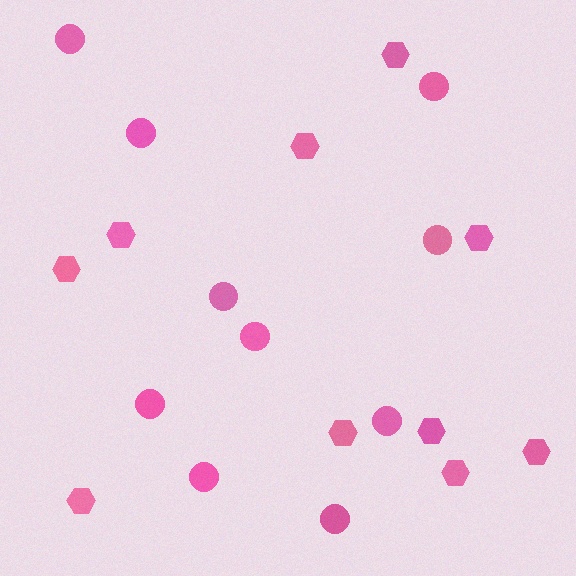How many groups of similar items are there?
There are 2 groups: one group of circles (10) and one group of hexagons (10).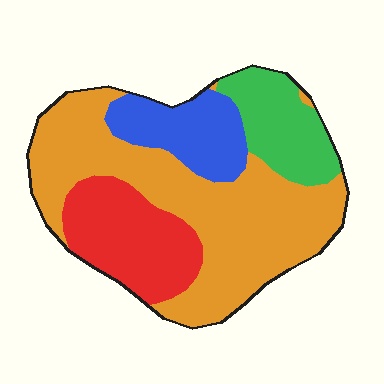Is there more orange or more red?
Orange.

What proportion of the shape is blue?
Blue covers around 15% of the shape.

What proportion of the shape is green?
Green covers 15% of the shape.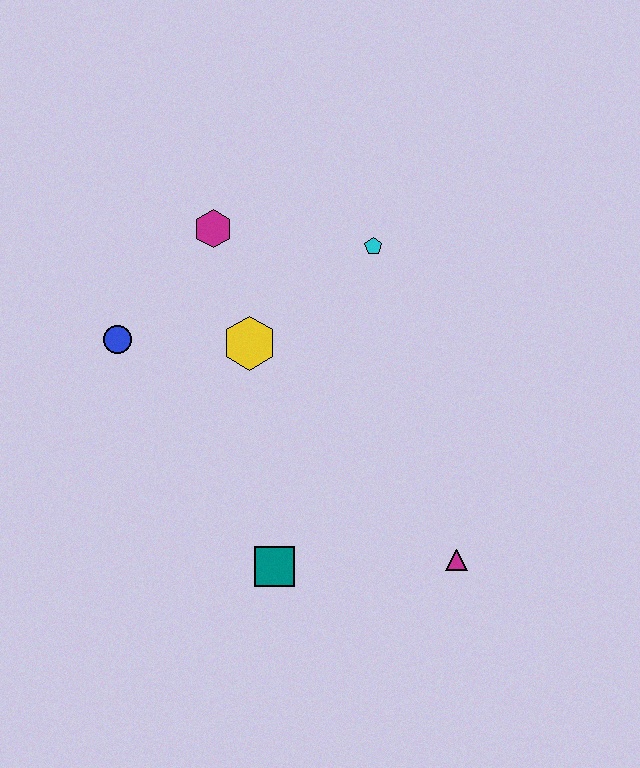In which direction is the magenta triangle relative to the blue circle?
The magenta triangle is to the right of the blue circle.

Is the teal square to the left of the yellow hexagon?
No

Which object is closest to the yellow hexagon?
The magenta hexagon is closest to the yellow hexagon.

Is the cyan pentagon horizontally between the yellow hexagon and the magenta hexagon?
No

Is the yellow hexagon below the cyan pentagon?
Yes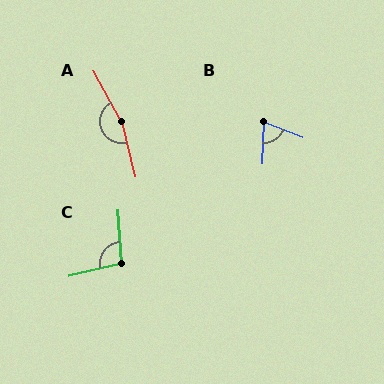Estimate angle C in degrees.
Approximately 100 degrees.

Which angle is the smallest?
B, at approximately 70 degrees.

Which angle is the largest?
A, at approximately 165 degrees.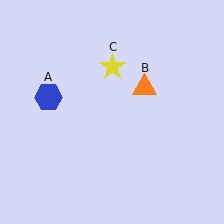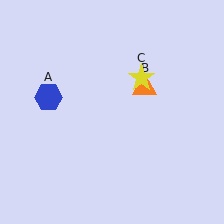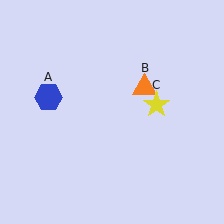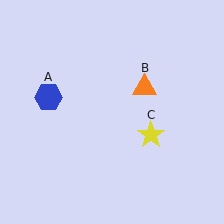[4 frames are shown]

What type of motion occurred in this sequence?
The yellow star (object C) rotated clockwise around the center of the scene.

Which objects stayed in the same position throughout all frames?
Blue hexagon (object A) and orange triangle (object B) remained stationary.